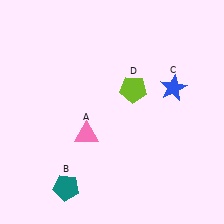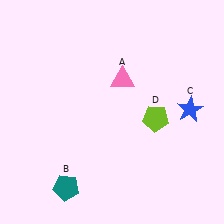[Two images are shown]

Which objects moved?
The objects that moved are: the pink triangle (A), the blue star (C), the lime pentagon (D).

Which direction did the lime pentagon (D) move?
The lime pentagon (D) moved down.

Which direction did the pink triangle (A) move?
The pink triangle (A) moved up.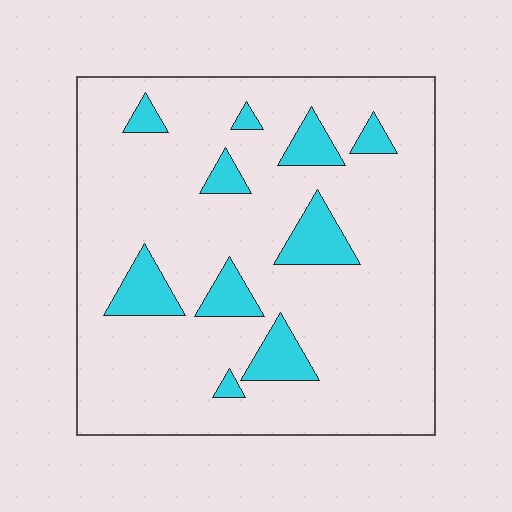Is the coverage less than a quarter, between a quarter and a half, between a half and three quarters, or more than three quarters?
Less than a quarter.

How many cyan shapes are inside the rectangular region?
10.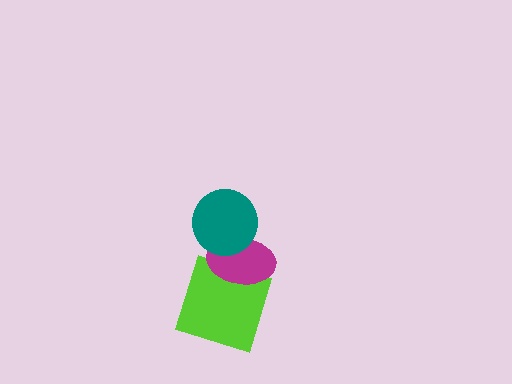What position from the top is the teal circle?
The teal circle is 1st from the top.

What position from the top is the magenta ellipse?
The magenta ellipse is 2nd from the top.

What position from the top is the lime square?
The lime square is 3rd from the top.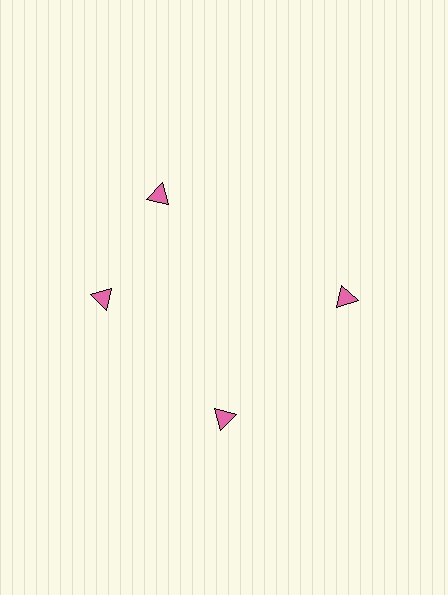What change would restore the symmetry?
The symmetry would be restored by rotating it back into even spacing with its neighbors so that all 4 triangles sit at equal angles and equal distance from the center.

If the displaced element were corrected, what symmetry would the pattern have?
It would have 4-fold rotational symmetry — the pattern would map onto itself every 90 degrees.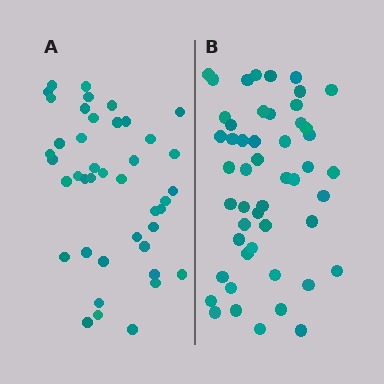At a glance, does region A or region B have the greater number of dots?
Region B (the right region) has more dots.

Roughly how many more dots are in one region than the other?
Region B has roughly 8 or so more dots than region A.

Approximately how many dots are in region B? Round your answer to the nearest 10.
About 50 dots.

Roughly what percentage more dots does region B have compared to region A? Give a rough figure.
About 20% more.